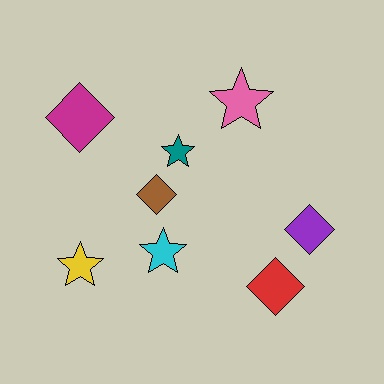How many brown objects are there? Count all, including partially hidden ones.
There is 1 brown object.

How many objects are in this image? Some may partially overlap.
There are 8 objects.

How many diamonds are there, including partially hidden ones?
There are 4 diamonds.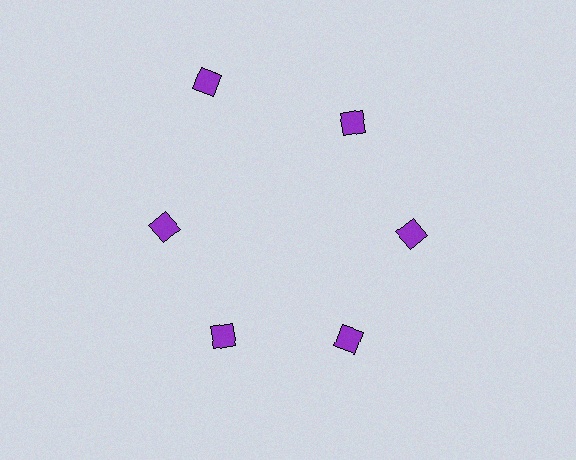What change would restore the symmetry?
The symmetry would be restored by moving it inward, back onto the ring so that all 6 diamonds sit at equal angles and equal distance from the center.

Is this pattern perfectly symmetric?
No. The 6 purple diamonds are arranged in a ring, but one element near the 11 o'clock position is pushed outward from the center, breaking the 6-fold rotational symmetry.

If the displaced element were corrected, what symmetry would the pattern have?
It would have 6-fold rotational symmetry — the pattern would map onto itself every 60 degrees.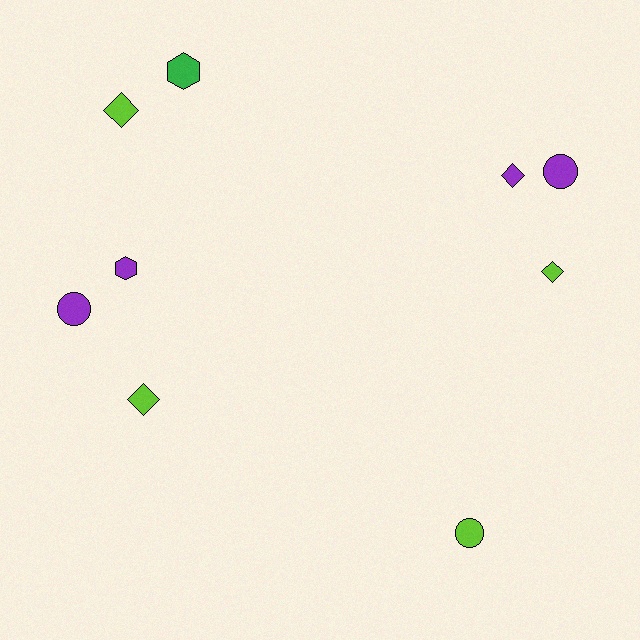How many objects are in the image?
There are 9 objects.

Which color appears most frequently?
Lime, with 4 objects.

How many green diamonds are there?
There are no green diamonds.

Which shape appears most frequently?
Diamond, with 4 objects.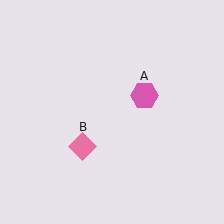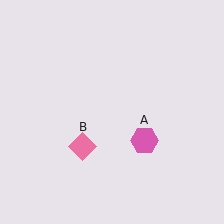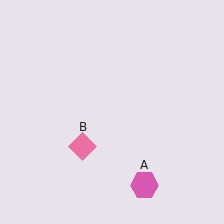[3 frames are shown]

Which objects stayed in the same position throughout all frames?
Pink diamond (object B) remained stationary.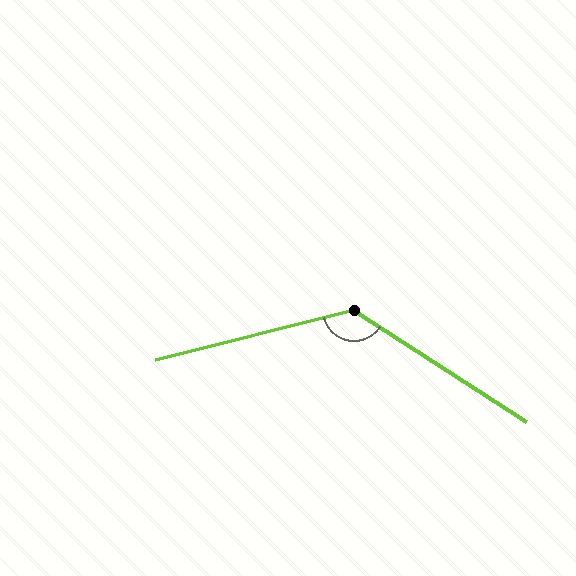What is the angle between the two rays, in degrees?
Approximately 133 degrees.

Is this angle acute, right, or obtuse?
It is obtuse.